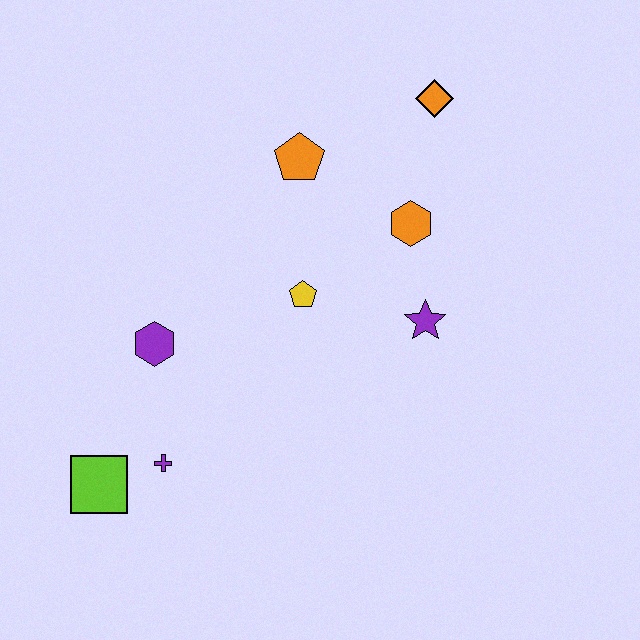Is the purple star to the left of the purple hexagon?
No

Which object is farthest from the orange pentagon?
The lime square is farthest from the orange pentagon.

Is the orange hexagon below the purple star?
No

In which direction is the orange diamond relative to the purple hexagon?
The orange diamond is to the right of the purple hexagon.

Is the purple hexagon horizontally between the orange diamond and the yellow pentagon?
No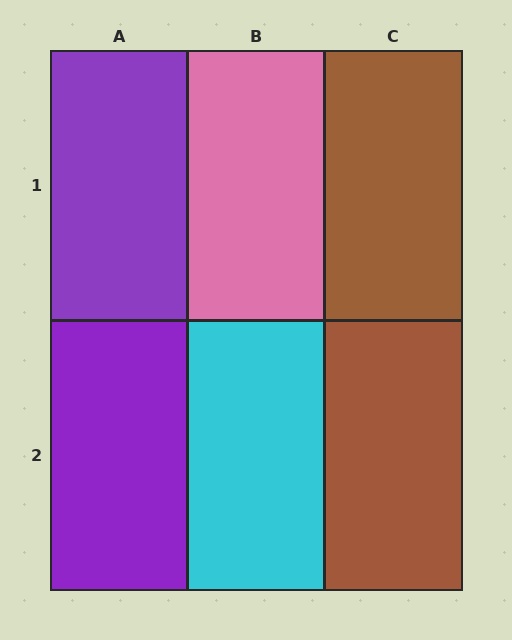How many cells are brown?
2 cells are brown.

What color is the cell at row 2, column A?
Purple.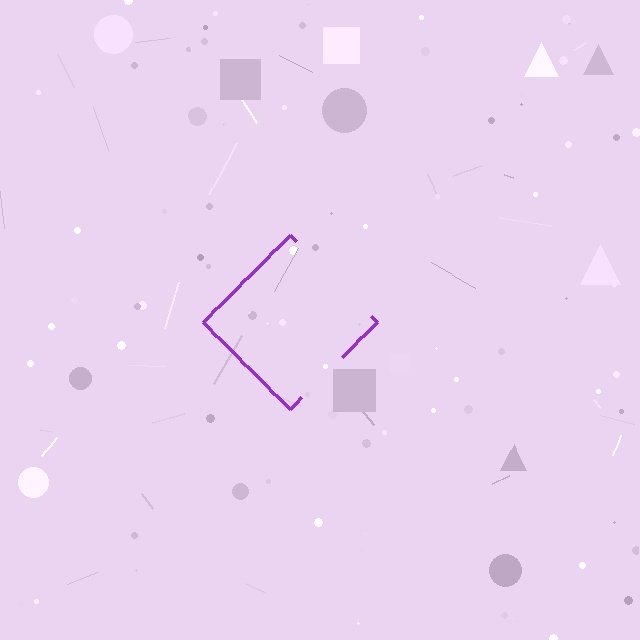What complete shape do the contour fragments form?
The contour fragments form a diamond.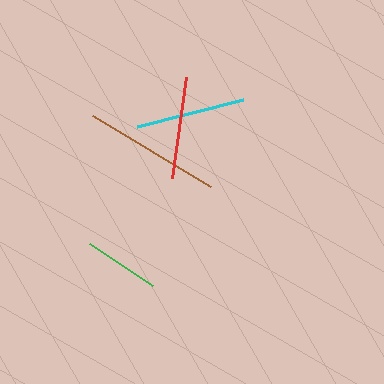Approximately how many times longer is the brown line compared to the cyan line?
The brown line is approximately 1.3 times the length of the cyan line.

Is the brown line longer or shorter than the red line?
The brown line is longer than the red line.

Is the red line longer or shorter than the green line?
The red line is longer than the green line.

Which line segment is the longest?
The brown line is the longest at approximately 138 pixels.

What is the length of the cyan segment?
The cyan segment is approximately 110 pixels long.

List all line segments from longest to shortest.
From longest to shortest: brown, cyan, red, green.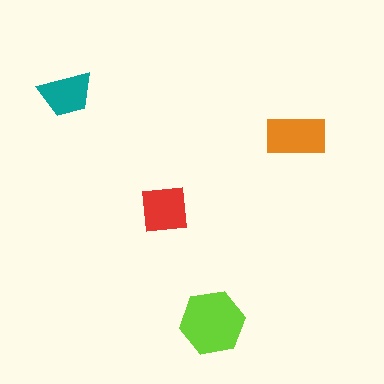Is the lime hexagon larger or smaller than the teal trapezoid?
Larger.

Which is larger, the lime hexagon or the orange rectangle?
The lime hexagon.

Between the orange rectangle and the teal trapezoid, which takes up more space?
The orange rectangle.